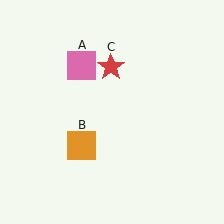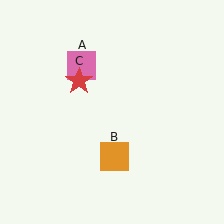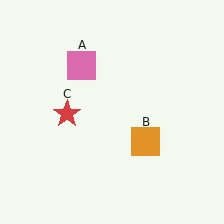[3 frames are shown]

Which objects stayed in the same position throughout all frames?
Pink square (object A) remained stationary.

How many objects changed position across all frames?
2 objects changed position: orange square (object B), red star (object C).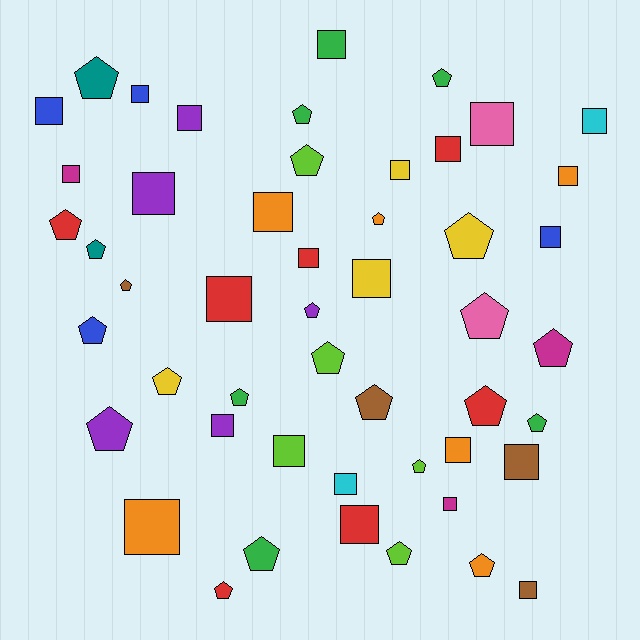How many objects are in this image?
There are 50 objects.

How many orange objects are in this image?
There are 6 orange objects.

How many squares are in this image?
There are 25 squares.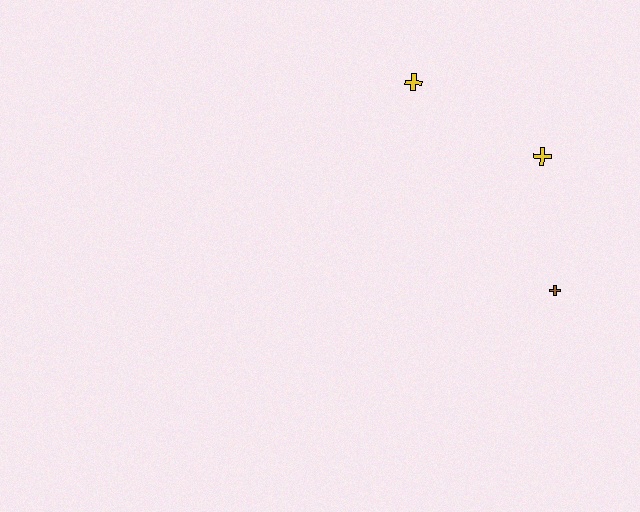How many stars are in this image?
There are no stars.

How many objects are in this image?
There are 3 objects.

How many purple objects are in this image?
There are no purple objects.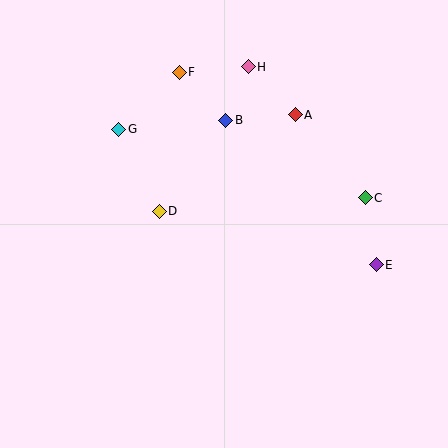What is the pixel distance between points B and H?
The distance between B and H is 58 pixels.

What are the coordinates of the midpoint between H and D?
The midpoint between H and D is at (204, 139).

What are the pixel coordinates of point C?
Point C is at (365, 198).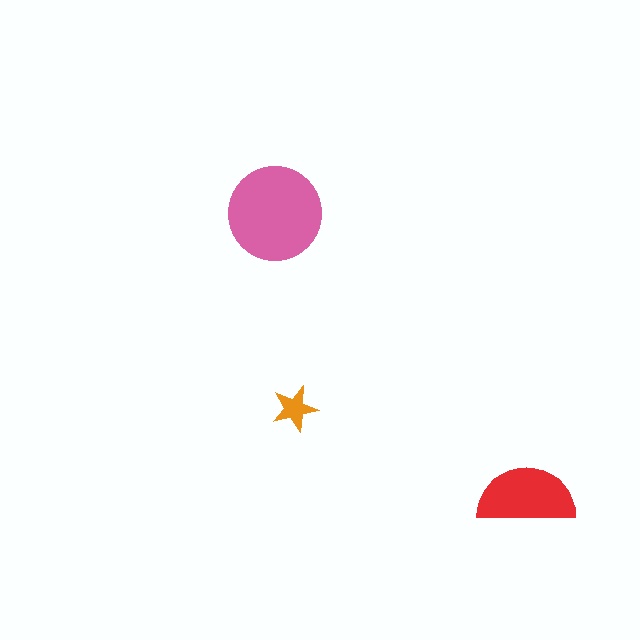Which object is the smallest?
The orange star.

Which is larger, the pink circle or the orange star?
The pink circle.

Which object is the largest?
The pink circle.